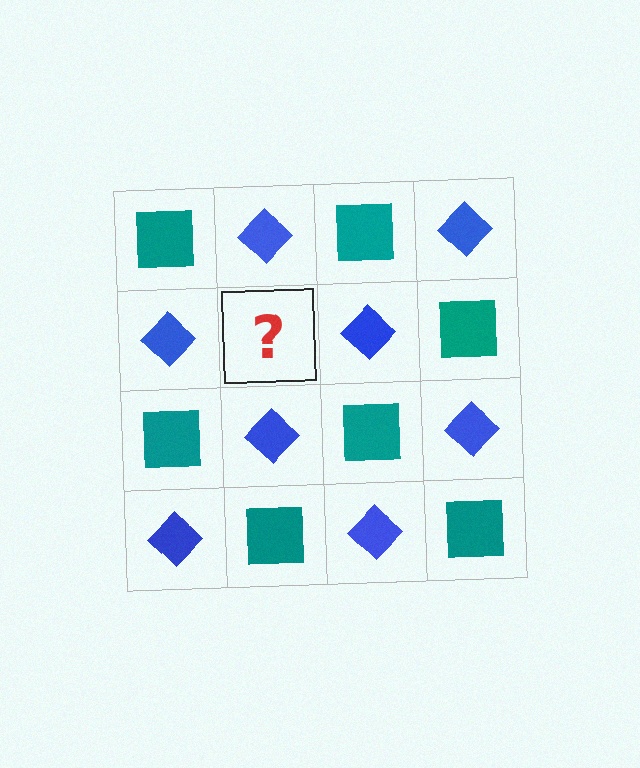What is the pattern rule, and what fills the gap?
The rule is that it alternates teal square and blue diamond in a checkerboard pattern. The gap should be filled with a teal square.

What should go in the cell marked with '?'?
The missing cell should contain a teal square.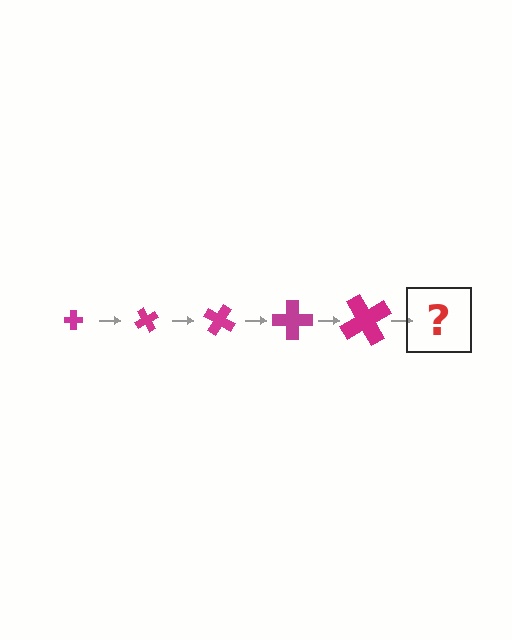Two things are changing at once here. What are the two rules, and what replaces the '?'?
The two rules are that the cross grows larger each step and it rotates 60 degrees each step. The '?' should be a cross, larger than the previous one and rotated 300 degrees from the start.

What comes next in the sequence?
The next element should be a cross, larger than the previous one and rotated 300 degrees from the start.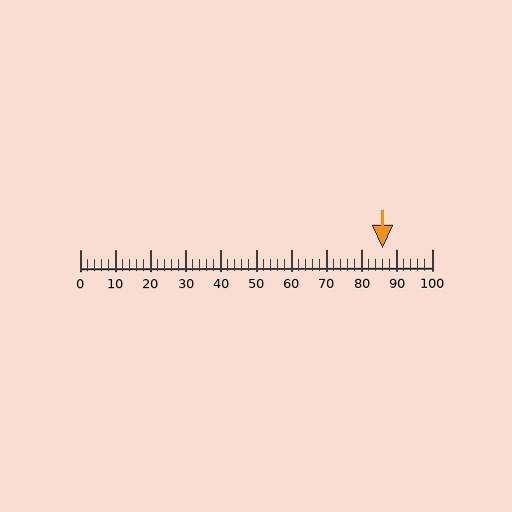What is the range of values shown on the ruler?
The ruler shows values from 0 to 100.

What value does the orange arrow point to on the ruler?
The orange arrow points to approximately 86.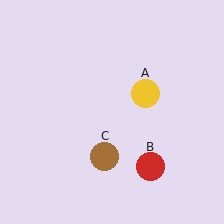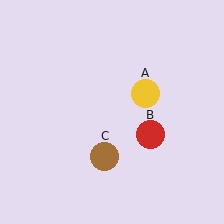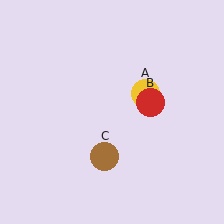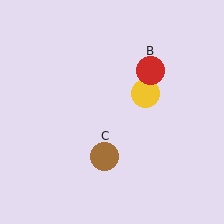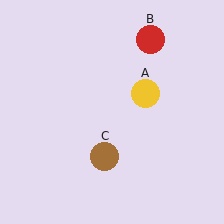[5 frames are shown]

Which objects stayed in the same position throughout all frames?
Yellow circle (object A) and brown circle (object C) remained stationary.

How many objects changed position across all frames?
1 object changed position: red circle (object B).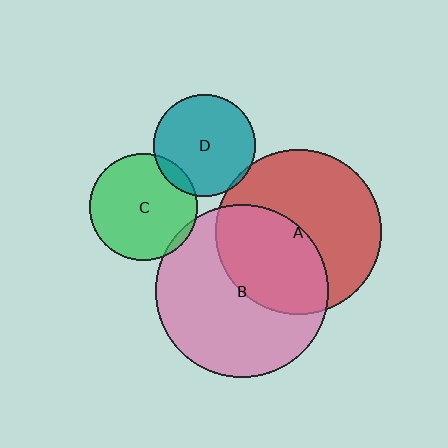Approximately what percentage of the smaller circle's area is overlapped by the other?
Approximately 5%.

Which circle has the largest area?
Circle B (pink).